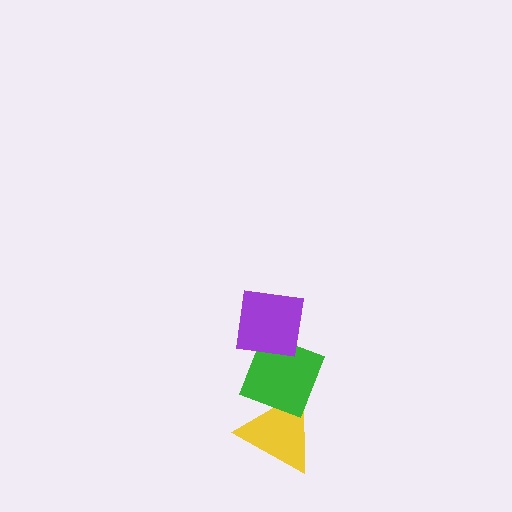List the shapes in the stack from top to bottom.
From top to bottom: the purple square, the green diamond, the yellow triangle.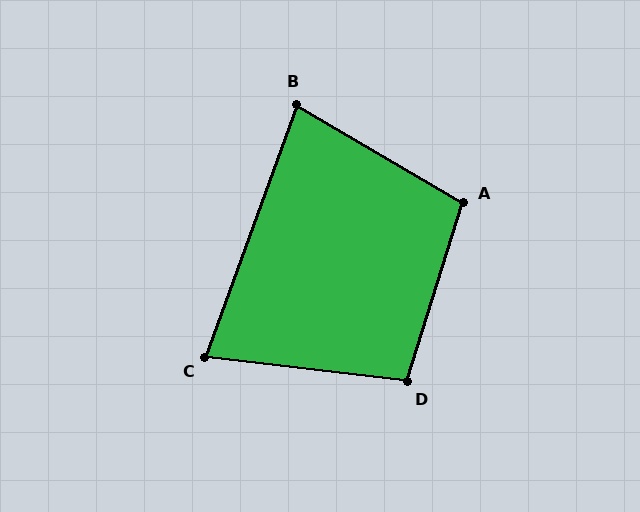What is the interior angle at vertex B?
Approximately 80 degrees (acute).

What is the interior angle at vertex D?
Approximately 100 degrees (obtuse).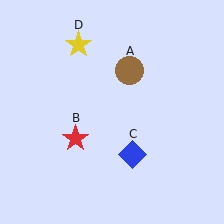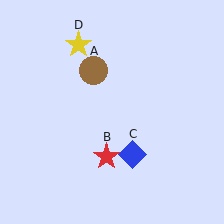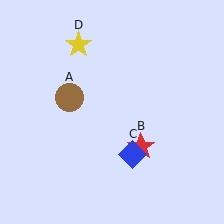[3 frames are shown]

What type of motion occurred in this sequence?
The brown circle (object A), red star (object B) rotated counterclockwise around the center of the scene.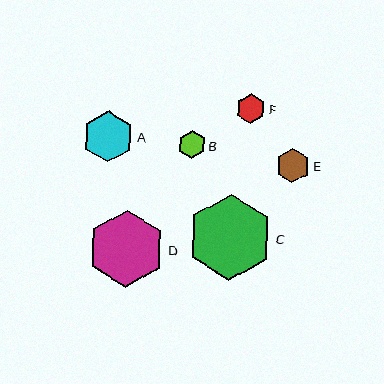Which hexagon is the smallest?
Hexagon B is the smallest with a size of approximately 28 pixels.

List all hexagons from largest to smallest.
From largest to smallest: C, D, A, E, F, B.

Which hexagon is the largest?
Hexagon C is the largest with a size of approximately 86 pixels.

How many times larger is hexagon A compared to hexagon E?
Hexagon A is approximately 1.5 times the size of hexagon E.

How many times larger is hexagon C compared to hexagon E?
Hexagon C is approximately 2.5 times the size of hexagon E.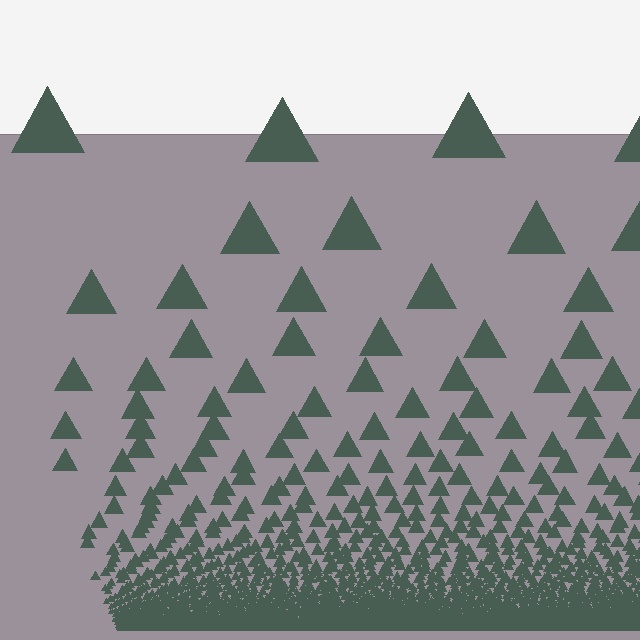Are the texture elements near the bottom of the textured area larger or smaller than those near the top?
Smaller. The gradient is inverted — elements near the bottom are smaller and denser.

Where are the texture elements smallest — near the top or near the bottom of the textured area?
Near the bottom.